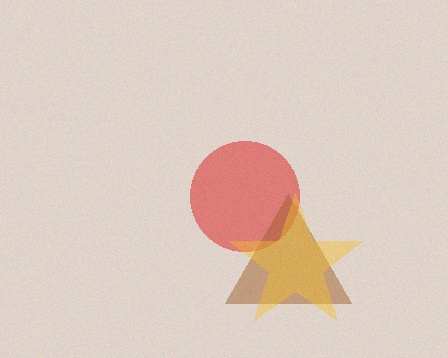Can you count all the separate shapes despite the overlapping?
Yes, there are 3 separate shapes.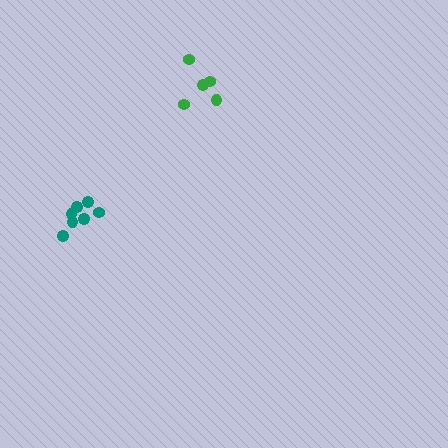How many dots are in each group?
Group 1: 5 dots, Group 2: 7 dots (12 total).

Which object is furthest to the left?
The teal cluster is leftmost.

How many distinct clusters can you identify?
There are 2 distinct clusters.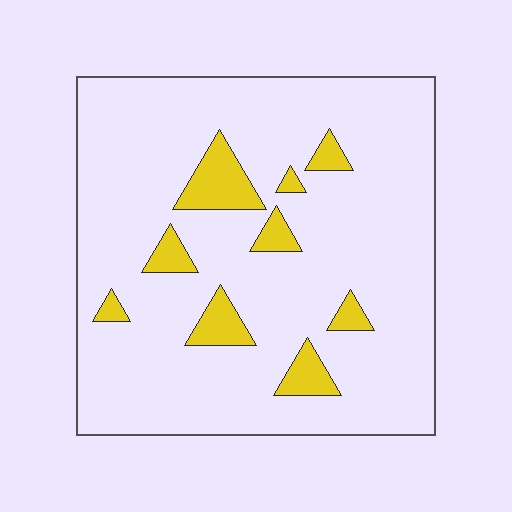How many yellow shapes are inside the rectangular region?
9.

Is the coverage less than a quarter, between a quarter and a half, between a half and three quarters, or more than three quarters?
Less than a quarter.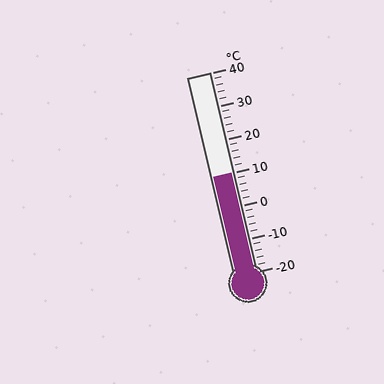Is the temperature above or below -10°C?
The temperature is above -10°C.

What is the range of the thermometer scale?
The thermometer scale ranges from -20°C to 40°C.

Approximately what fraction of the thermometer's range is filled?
The thermometer is filled to approximately 50% of its range.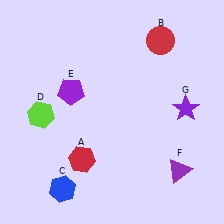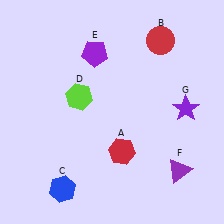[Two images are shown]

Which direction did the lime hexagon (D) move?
The lime hexagon (D) moved right.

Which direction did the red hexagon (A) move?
The red hexagon (A) moved right.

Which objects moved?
The objects that moved are: the red hexagon (A), the lime hexagon (D), the purple pentagon (E).